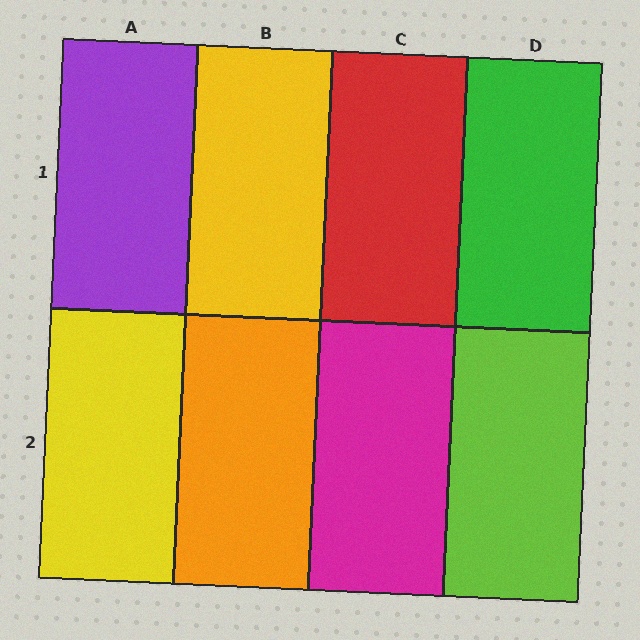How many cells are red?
1 cell is red.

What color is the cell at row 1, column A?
Purple.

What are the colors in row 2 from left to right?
Yellow, orange, magenta, lime.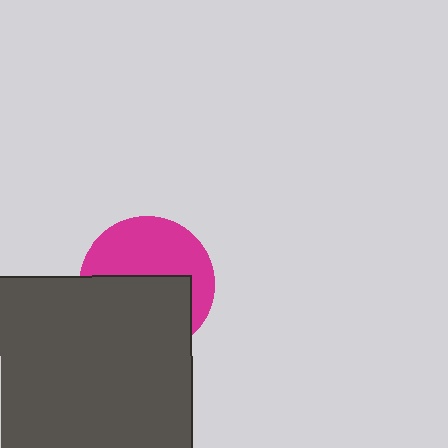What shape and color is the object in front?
The object in front is a dark gray square.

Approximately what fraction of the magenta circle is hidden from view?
Roughly 51% of the magenta circle is hidden behind the dark gray square.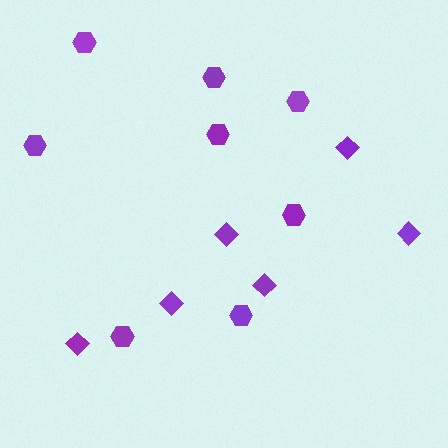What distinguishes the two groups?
There are 2 groups: one group of diamonds (6) and one group of hexagons (8).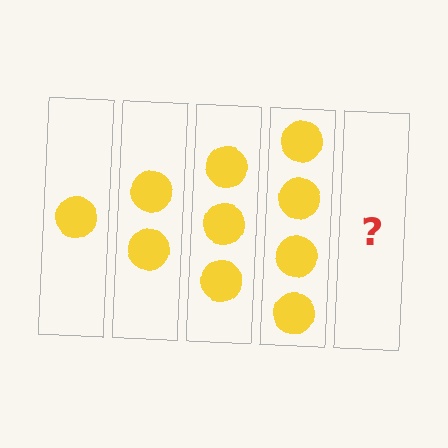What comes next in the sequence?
The next element should be 5 circles.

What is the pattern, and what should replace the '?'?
The pattern is that each step adds one more circle. The '?' should be 5 circles.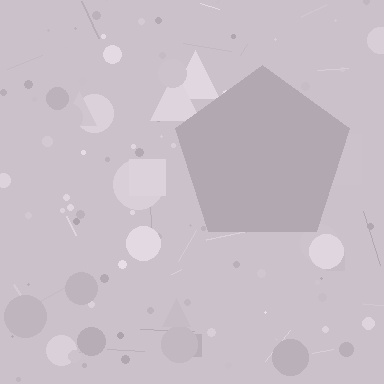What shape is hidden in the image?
A pentagon is hidden in the image.